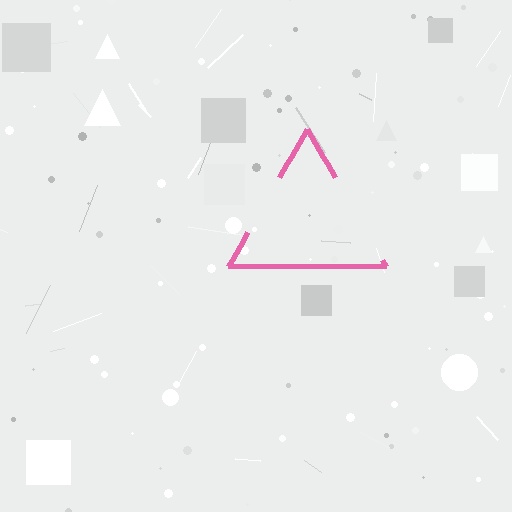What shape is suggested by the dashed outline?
The dashed outline suggests a triangle.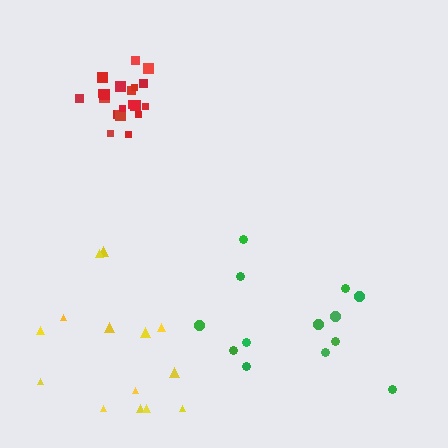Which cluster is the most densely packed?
Red.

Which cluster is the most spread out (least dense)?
Yellow.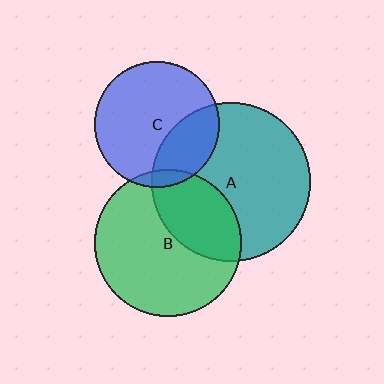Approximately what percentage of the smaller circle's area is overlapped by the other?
Approximately 30%.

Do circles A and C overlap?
Yes.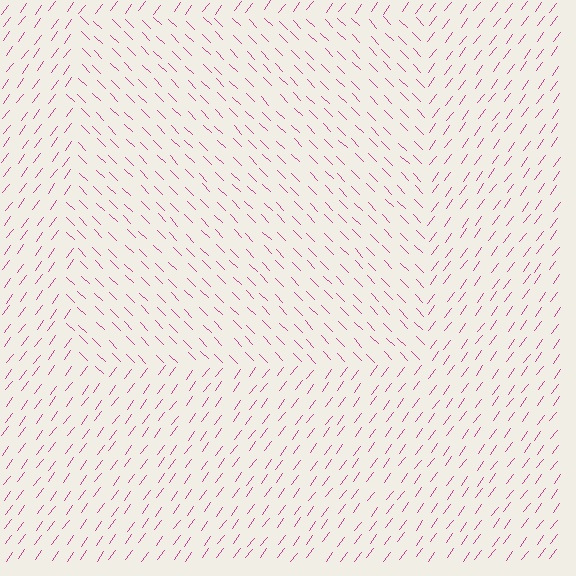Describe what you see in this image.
The image is filled with small magenta line segments. A rectangle region in the image has lines oriented differently from the surrounding lines, creating a visible texture boundary.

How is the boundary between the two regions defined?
The boundary is defined purely by a change in line orientation (approximately 81 degrees difference). All lines are the same color and thickness.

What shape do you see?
I see a rectangle.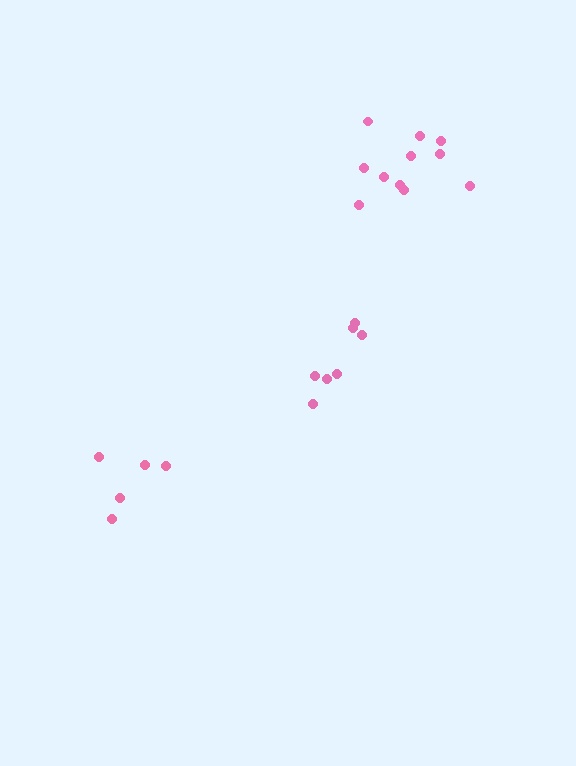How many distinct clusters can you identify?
There are 3 distinct clusters.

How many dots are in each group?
Group 1: 7 dots, Group 2: 11 dots, Group 3: 5 dots (23 total).